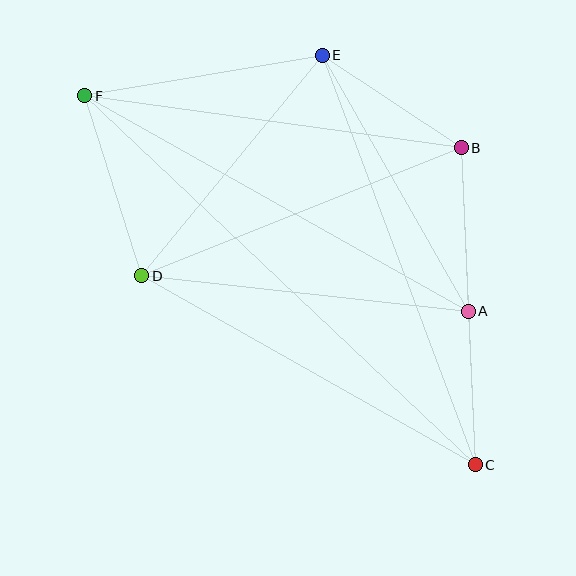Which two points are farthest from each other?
Points C and F are farthest from each other.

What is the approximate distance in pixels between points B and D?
The distance between B and D is approximately 344 pixels.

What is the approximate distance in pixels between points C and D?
The distance between C and D is approximately 383 pixels.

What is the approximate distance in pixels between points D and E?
The distance between D and E is approximately 285 pixels.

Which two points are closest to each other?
Points A and C are closest to each other.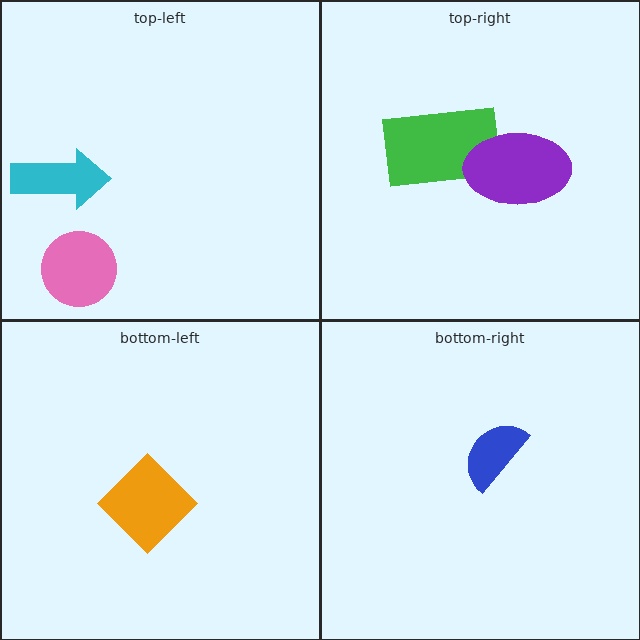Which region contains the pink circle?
The top-left region.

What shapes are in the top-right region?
The green rectangle, the purple ellipse.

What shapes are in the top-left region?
The cyan arrow, the pink circle.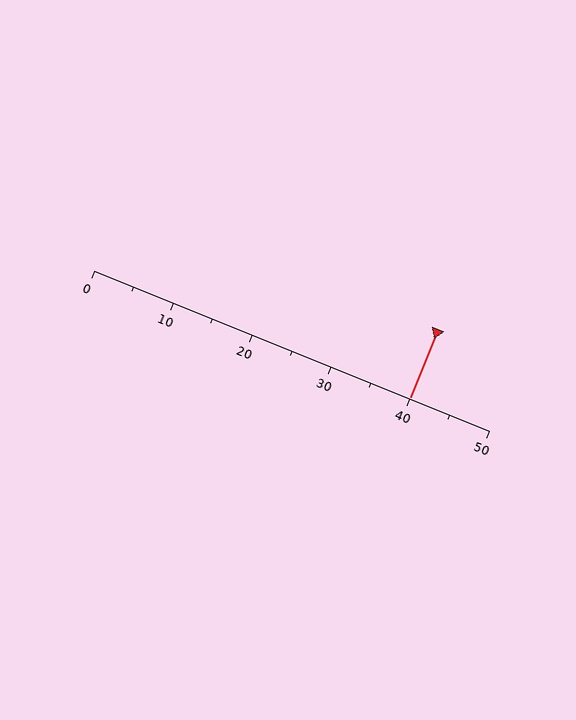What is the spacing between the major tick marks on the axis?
The major ticks are spaced 10 apart.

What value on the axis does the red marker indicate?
The marker indicates approximately 40.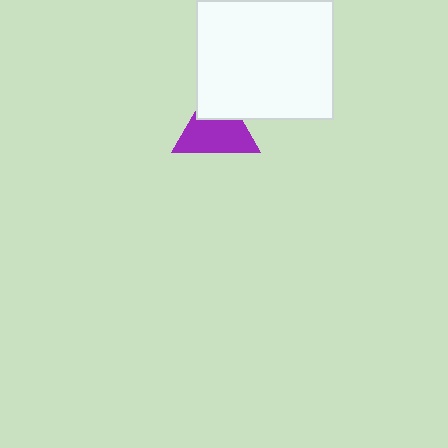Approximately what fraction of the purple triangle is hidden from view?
Roughly 32% of the purple triangle is hidden behind the white rectangle.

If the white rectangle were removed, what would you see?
You would see the complete purple triangle.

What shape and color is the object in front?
The object in front is a white rectangle.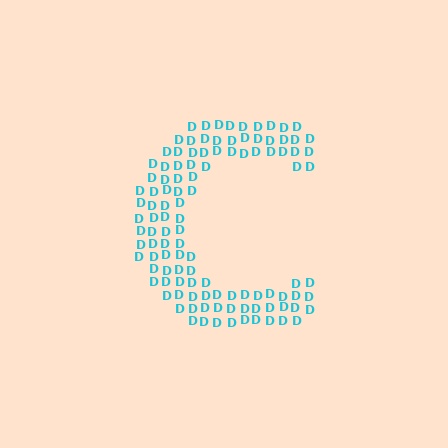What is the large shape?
The large shape is the letter C.